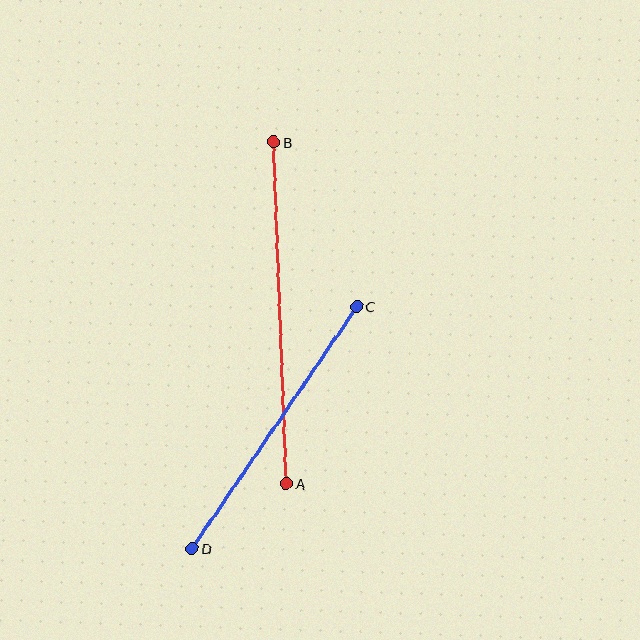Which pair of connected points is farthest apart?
Points A and B are farthest apart.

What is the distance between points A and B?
The distance is approximately 342 pixels.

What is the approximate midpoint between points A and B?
The midpoint is at approximately (280, 313) pixels.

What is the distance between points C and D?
The distance is approximately 293 pixels.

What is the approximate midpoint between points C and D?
The midpoint is at approximately (275, 428) pixels.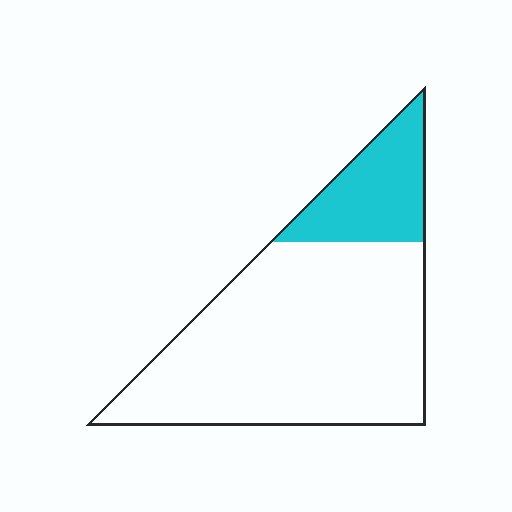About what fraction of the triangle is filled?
About one fifth (1/5).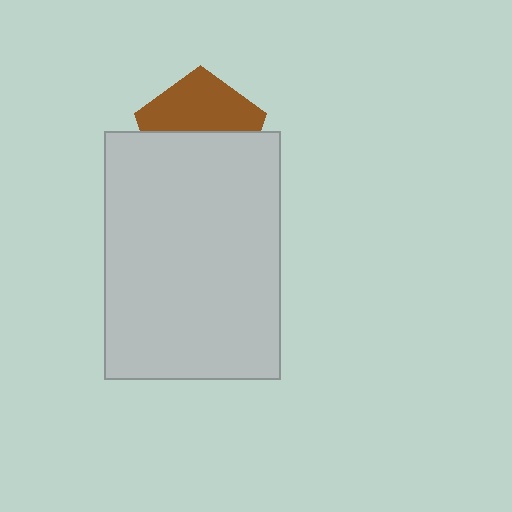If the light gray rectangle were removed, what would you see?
You would see the complete brown pentagon.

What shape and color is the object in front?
The object in front is a light gray rectangle.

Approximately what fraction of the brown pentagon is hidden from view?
Roughly 53% of the brown pentagon is hidden behind the light gray rectangle.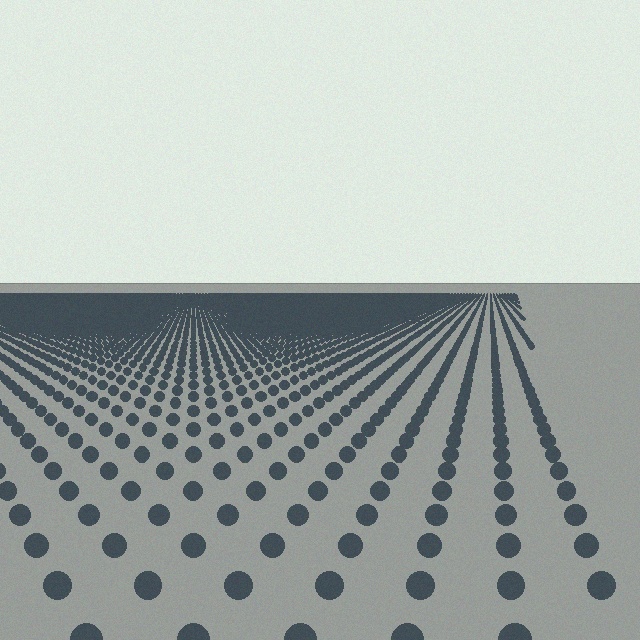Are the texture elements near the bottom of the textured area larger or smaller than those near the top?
Larger. Near the bottom, elements are closer to the viewer and appear at a bigger on-screen size.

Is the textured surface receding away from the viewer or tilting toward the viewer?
The surface is receding away from the viewer. Texture elements get smaller and denser toward the top.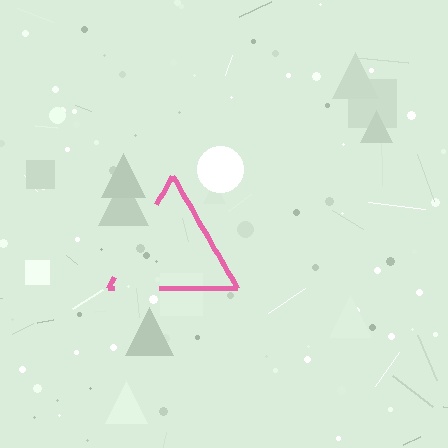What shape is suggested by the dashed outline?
The dashed outline suggests a triangle.